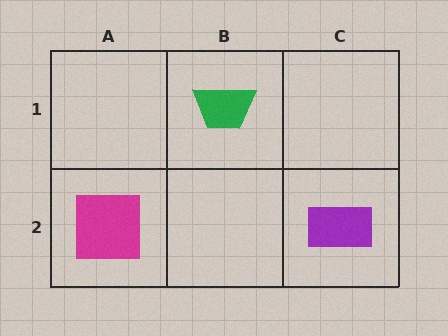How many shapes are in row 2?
2 shapes.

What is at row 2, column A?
A magenta square.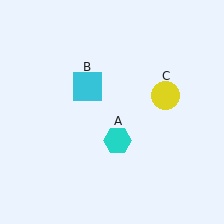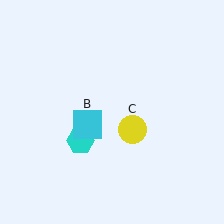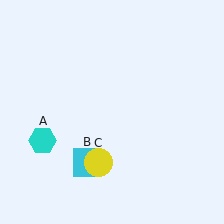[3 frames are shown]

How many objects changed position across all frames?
3 objects changed position: cyan hexagon (object A), cyan square (object B), yellow circle (object C).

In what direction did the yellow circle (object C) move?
The yellow circle (object C) moved down and to the left.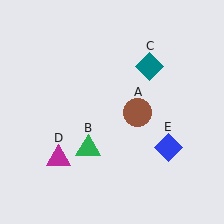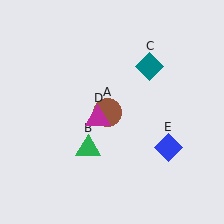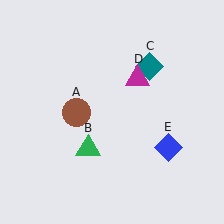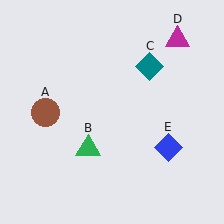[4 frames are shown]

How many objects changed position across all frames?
2 objects changed position: brown circle (object A), magenta triangle (object D).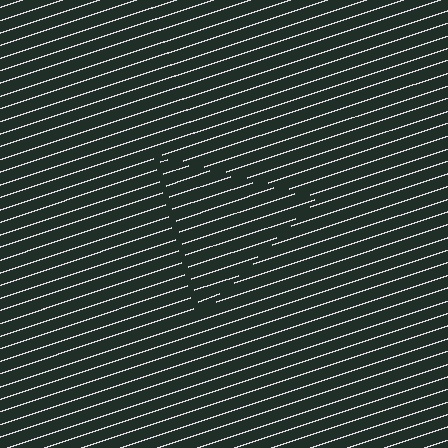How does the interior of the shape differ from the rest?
The interior of the shape contains the same grating, shifted by half a period — the contour is defined by the phase discontinuity where line-ends from the inner and outer gratings abut.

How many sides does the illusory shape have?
3 sides — the line-ends trace a triangle.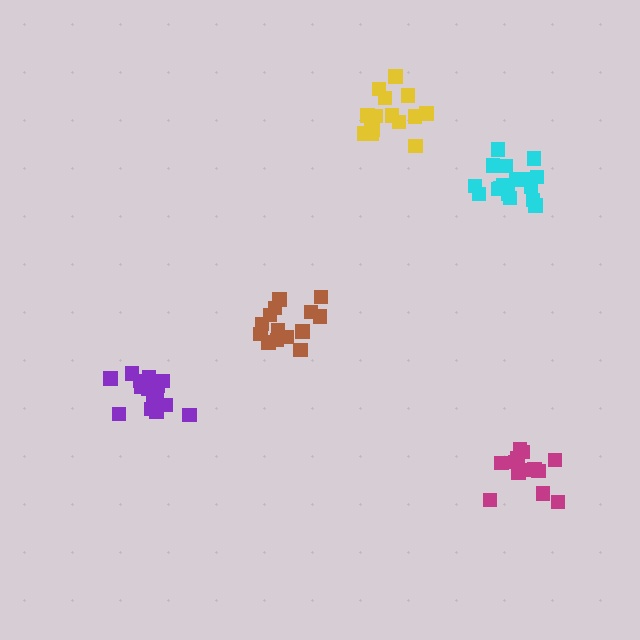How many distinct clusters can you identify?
There are 5 distinct clusters.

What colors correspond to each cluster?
The clusters are colored: yellow, brown, cyan, magenta, purple.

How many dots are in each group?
Group 1: 16 dots, Group 2: 14 dots, Group 3: 19 dots, Group 4: 13 dots, Group 5: 18 dots (80 total).